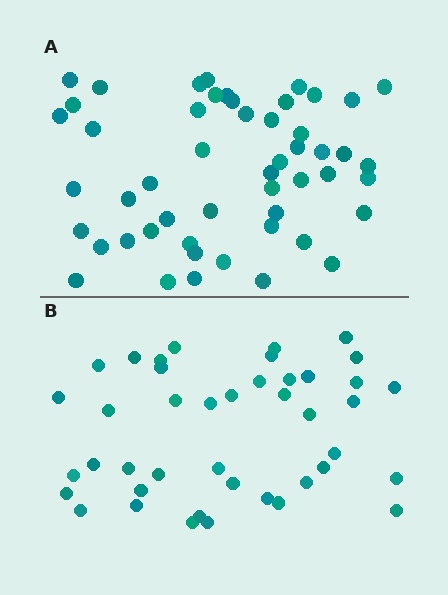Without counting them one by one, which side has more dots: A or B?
Region A (the top region) has more dots.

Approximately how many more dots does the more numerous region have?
Region A has roughly 8 or so more dots than region B.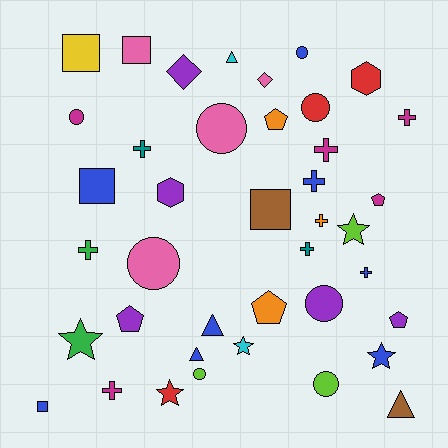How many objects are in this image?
There are 40 objects.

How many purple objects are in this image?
There are 5 purple objects.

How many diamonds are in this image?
There are 2 diamonds.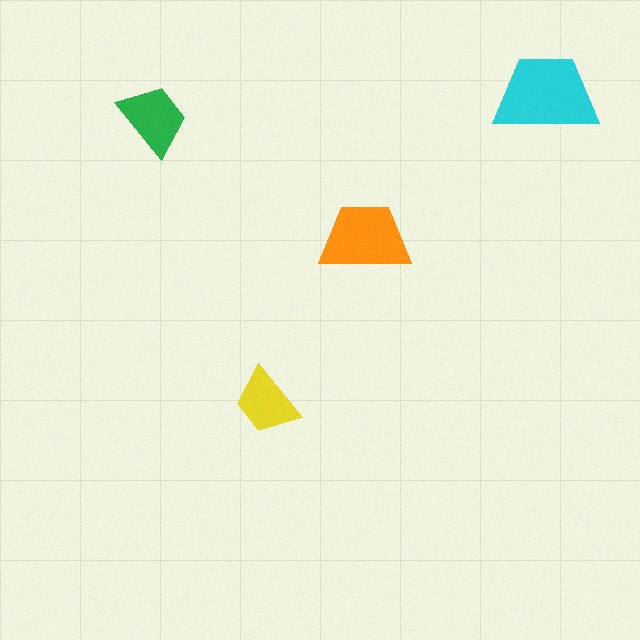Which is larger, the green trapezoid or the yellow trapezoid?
The green one.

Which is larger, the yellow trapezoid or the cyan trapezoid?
The cyan one.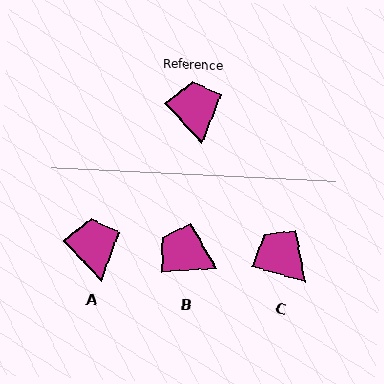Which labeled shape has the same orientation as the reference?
A.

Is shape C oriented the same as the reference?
No, it is off by about 31 degrees.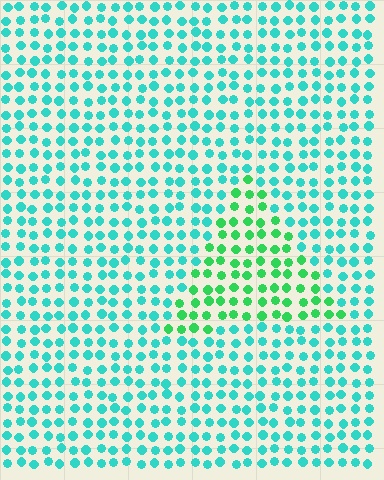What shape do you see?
I see a triangle.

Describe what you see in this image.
The image is filled with small cyan elements in a uniform arrangement. A triangle-shaped region is visible where the elements are tinted to a slightly different hue, forming a subtle color boundary.